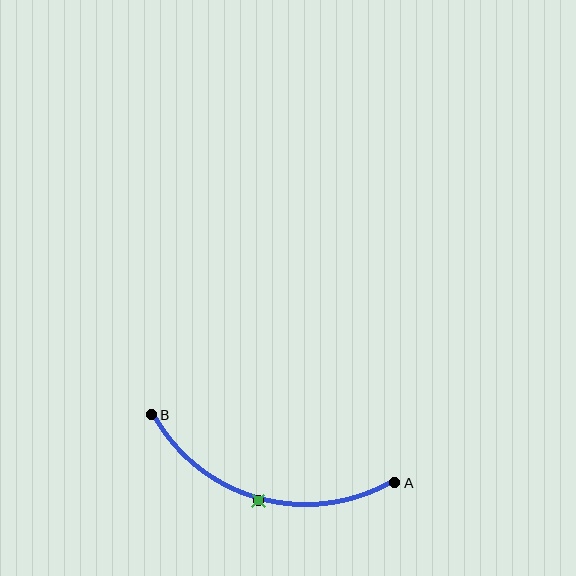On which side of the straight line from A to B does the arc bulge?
The arc bulges below the straight line connecting A and B.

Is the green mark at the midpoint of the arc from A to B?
Yes. The green mark lies on the arc at equal arc-length from both A and B — it is the arc midpoint.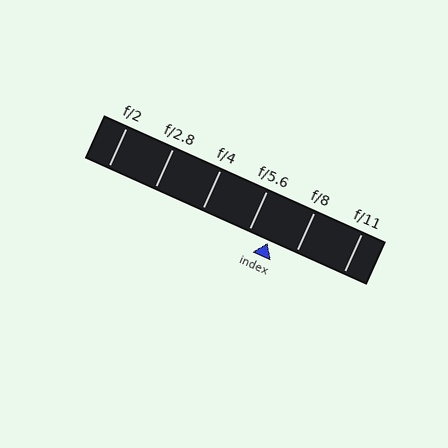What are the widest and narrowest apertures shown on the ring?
The widest aperture shown is f/2 and the narrowest is f/11.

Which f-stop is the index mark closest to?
The index mark is closest to f/5.6.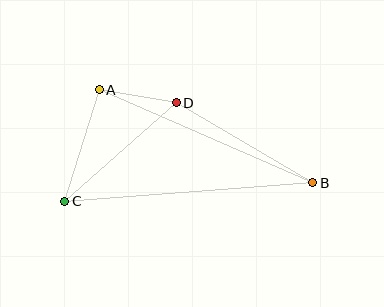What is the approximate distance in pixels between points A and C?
The distance between A and C is approximately 117 pixels.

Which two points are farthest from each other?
Points B and C are farthest from each other.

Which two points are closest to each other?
Points A and D are closest to each other.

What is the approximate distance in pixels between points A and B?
The distance between A and B is approximately 233 pixels.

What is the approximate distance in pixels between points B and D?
The distance between B and D is approximately 158 pixels.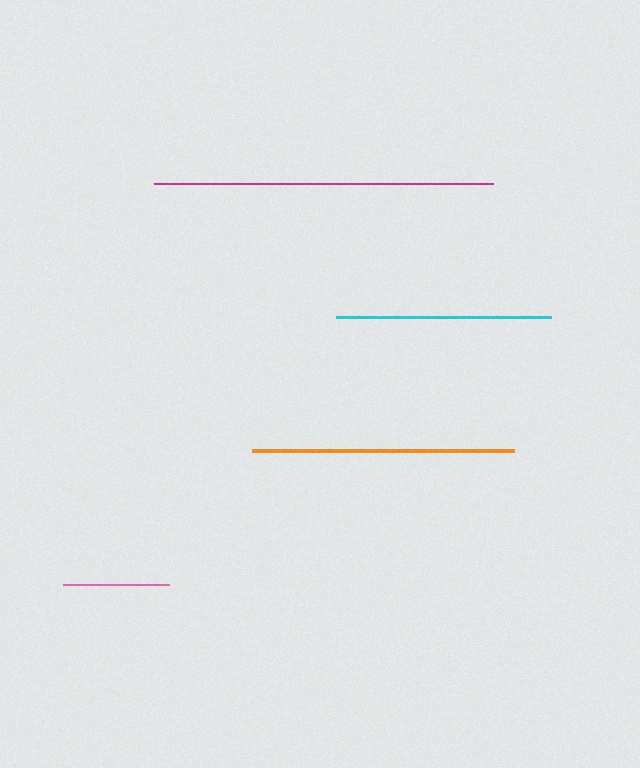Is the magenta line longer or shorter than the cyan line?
The magenta line is longer than the cyan line.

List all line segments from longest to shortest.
From longest to shortest: magenta, orange, cyan, pink.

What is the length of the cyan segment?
The cyan segment is approximately 216 pixels long.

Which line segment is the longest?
The magenta line is the longest at approximately 339 pixels.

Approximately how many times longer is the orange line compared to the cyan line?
The orange line is approximately 1.2 times the length of the cyan line.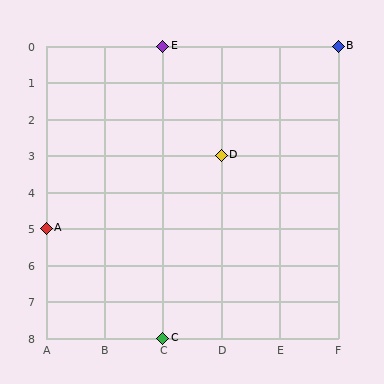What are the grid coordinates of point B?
Point B is at grid coordinates (F, 0).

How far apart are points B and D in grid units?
Points B and D are 2 columns and 3 rows apart (about 3.6 grid units diagonally).